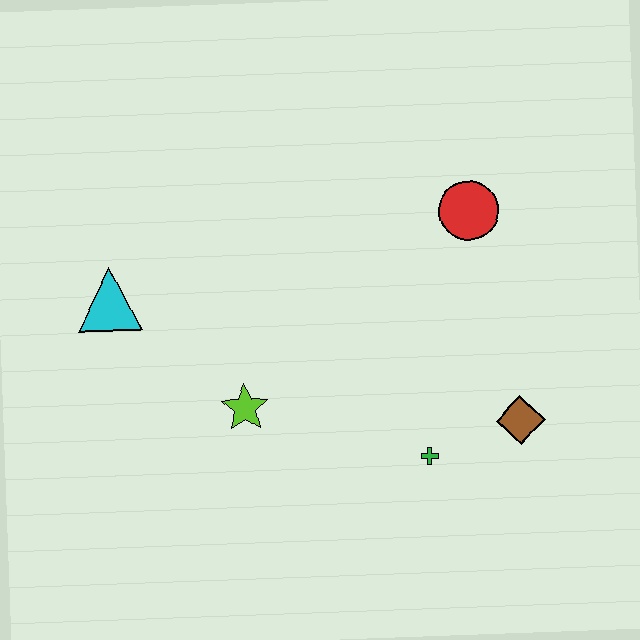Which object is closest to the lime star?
The cyan triangle is closest to the lime star.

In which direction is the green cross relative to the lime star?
The green cross is to the right of the lime star.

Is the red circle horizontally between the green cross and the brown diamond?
Yes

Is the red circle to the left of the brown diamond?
Yes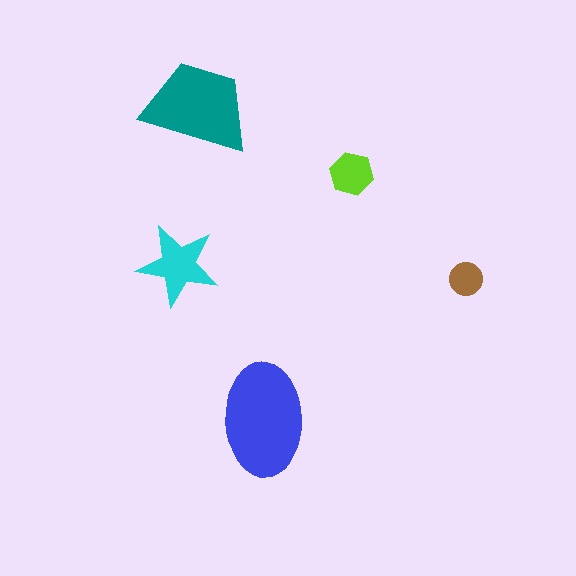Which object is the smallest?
The brown circle.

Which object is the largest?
The blue ellipse.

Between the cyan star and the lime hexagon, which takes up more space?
The cyan star.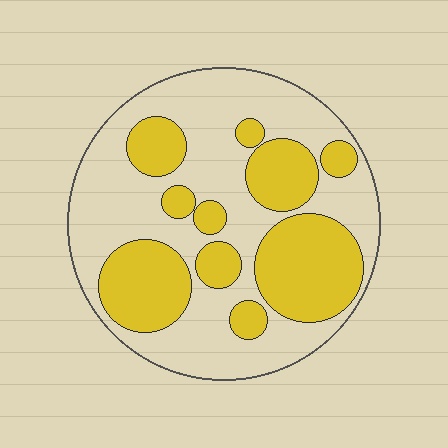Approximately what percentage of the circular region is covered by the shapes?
Approximately 40%.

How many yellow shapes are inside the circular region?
10.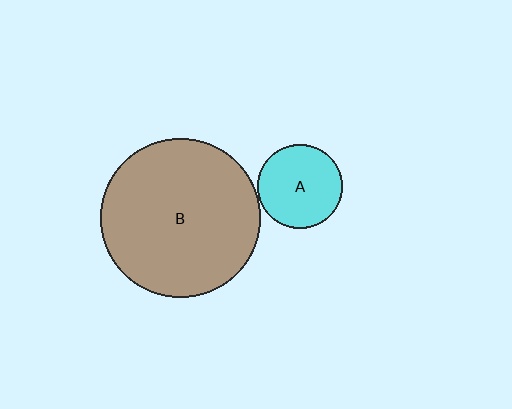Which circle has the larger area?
Circle B (brown).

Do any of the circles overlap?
No, none of the circles overlap.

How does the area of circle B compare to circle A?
Approximately 3.6 times.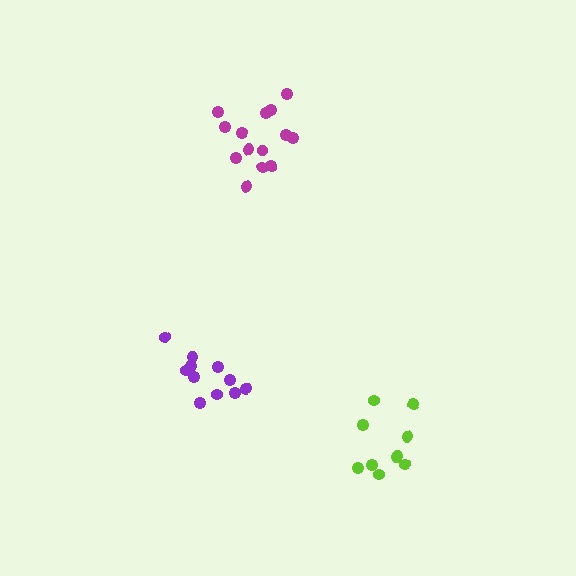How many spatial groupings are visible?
There are 3 spatial groupings.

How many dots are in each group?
Group 1: 10 dots, Group 2: 11 dots, Group 3: 14 dots (35 total).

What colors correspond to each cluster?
The clusters are colored: lime, purple, magenta.